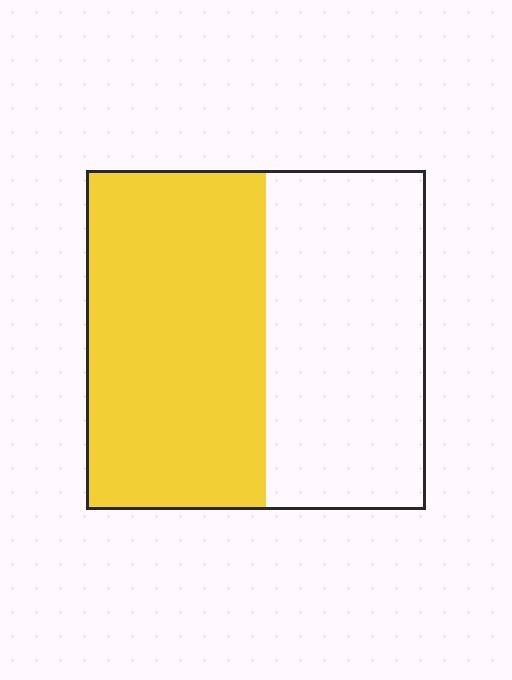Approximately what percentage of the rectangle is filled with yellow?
Approximately 55%.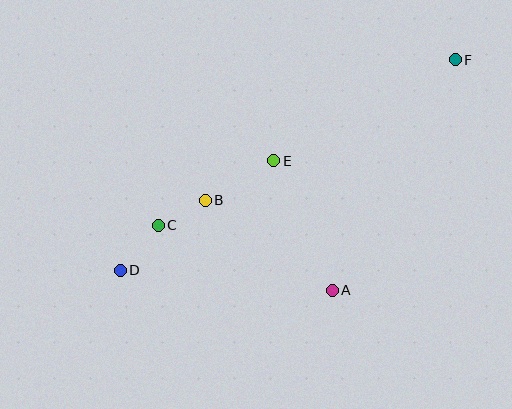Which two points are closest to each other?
Points B and C are closest to each other.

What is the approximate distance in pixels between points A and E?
The distance between A and E is approximately 142 pixels.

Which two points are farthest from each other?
Points D and F are farthest from each other.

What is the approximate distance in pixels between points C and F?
The distance between C and F is approximately 340 pixels.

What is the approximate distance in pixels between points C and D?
The distance between C and D is approximately 59 pixels.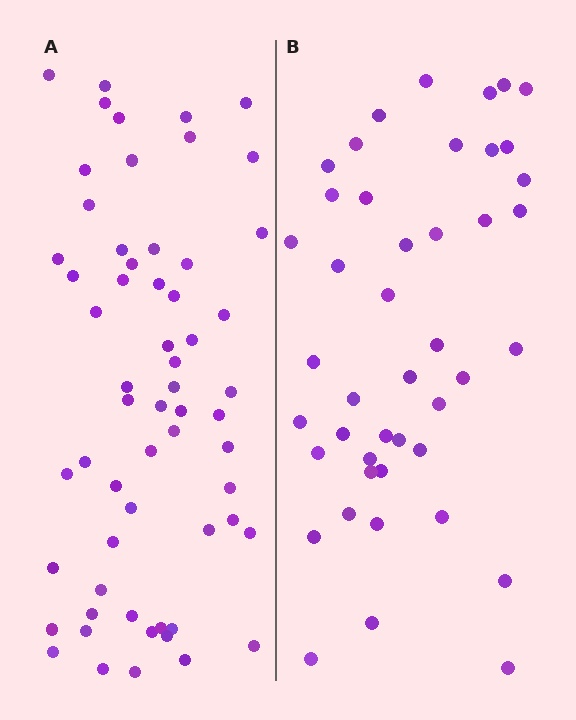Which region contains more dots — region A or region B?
Region A (the left region) has more dots.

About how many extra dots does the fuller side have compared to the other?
Region A has approximately 15 more dots than region B.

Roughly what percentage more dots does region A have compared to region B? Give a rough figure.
About 35% more.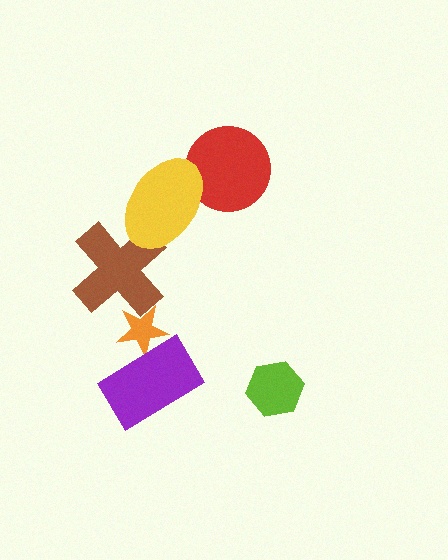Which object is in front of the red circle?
The yellow ellipse is in front of the red circle.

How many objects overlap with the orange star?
2 objects overlap with the orange star.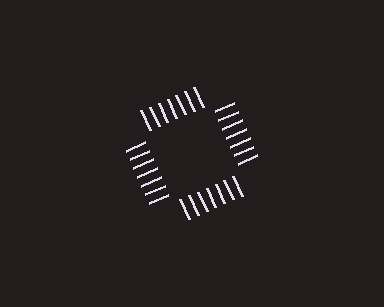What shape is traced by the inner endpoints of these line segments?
An illusory square — the line segments terminate on its edges but no continuous stroke is drawn.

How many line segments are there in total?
28 — 7 along each of the 4 edges.